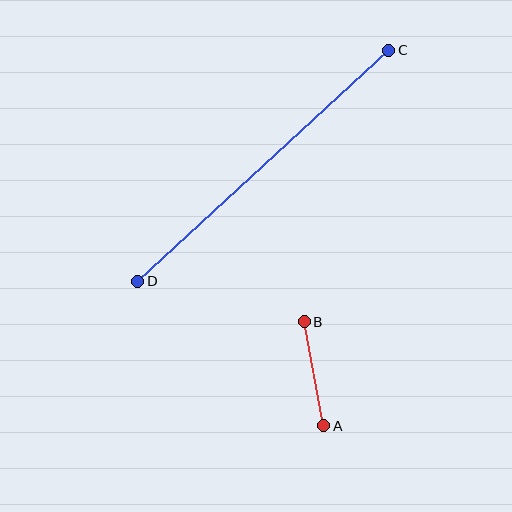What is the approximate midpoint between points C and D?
The midpoint is at approximately (263, 166) pixels.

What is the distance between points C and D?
The distance is approximately 341 pixels.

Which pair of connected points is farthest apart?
Points C and D are farthest apart.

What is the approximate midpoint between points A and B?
The midpoint is at approximately (314, 374) pixels.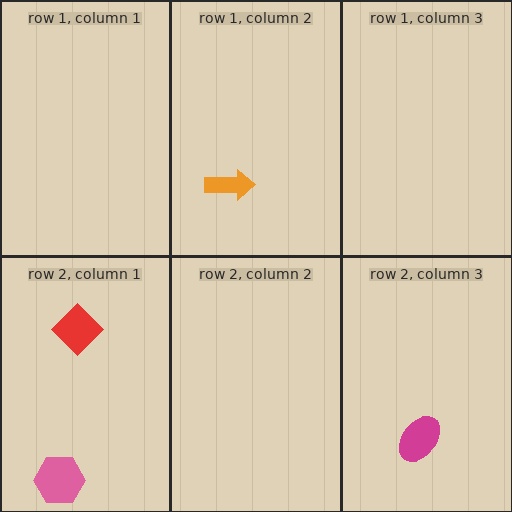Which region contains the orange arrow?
The row 1, column 2 region.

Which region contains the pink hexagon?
The row 2, column 1 region.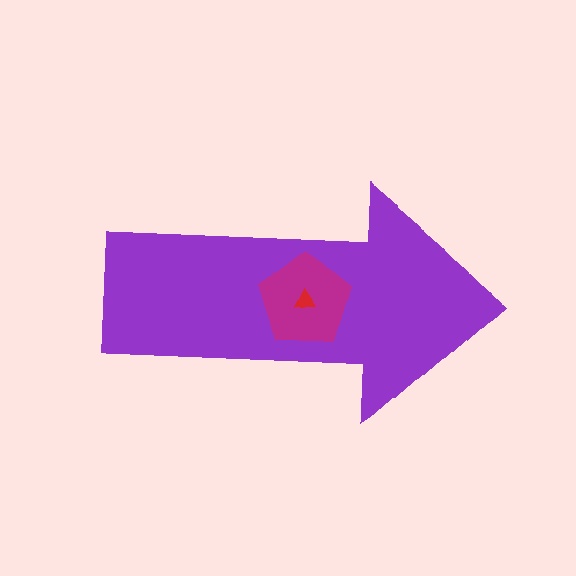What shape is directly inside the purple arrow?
The magenta pentagon.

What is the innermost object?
The red triangle.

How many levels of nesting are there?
3.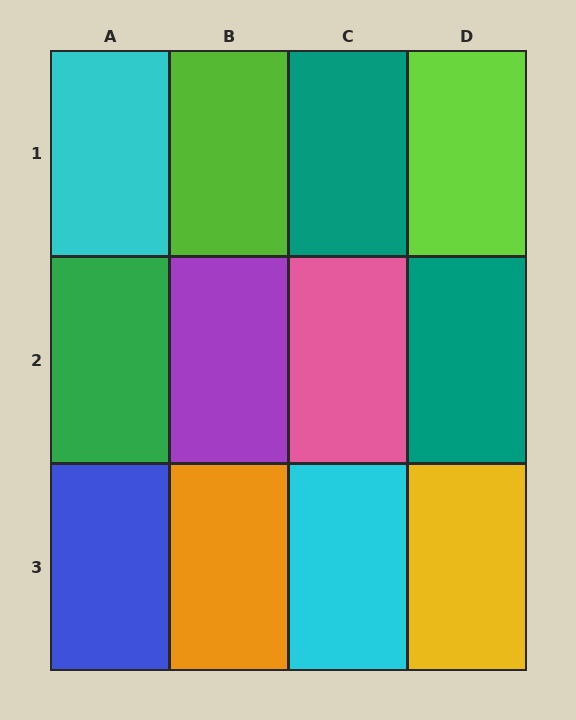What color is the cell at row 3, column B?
Orange.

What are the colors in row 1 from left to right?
Cyan, lime, teal, lime.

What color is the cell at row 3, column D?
Yellow.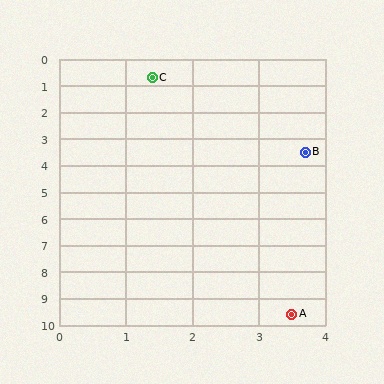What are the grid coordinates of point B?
Point B is at approximately (3.7, 3.5).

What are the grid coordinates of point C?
Point C is at approximately (1.4, 0.7).